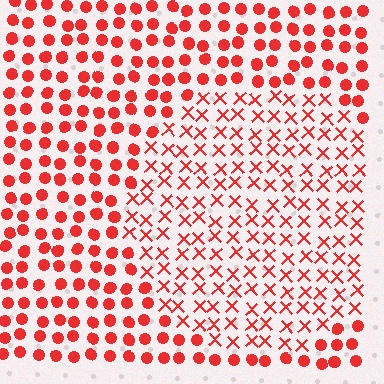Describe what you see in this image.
The image is filled with small red elements arranged in a uniform grid. A circle-shaped region contains X marks, while the surrounding area contains circles. The boundary is defined purely by the change in element shape.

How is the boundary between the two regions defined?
The boundary is defined by a change in element shape: X marks inside vs. circles outside. All elements share the same color and spacing.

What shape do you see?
I see a circle.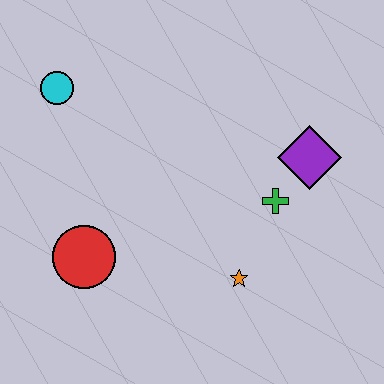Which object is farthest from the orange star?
The cyan circle is farthest from the orange star.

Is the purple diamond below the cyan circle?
Yes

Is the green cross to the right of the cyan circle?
Yes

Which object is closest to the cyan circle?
The red circle is closest to the cyan circle.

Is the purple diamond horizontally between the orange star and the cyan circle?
No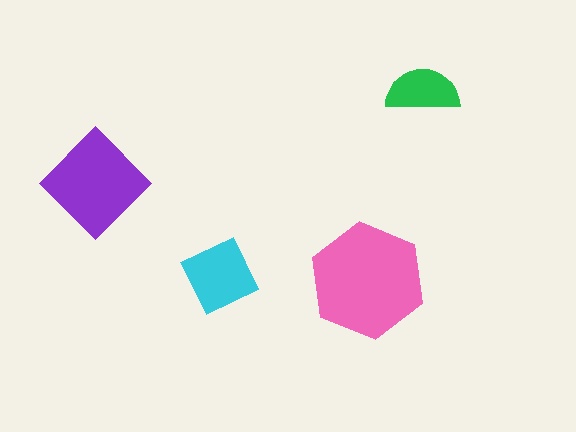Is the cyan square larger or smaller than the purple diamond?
Smaller.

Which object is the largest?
The pink hexagon.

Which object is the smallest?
The green semicircle.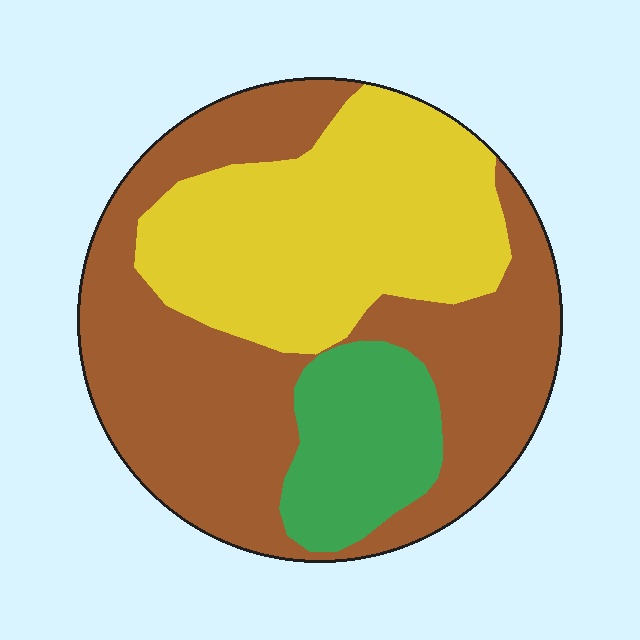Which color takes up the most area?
Brown, at roughly 50%.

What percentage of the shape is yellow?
Yellow covers roughly 35% of the shape.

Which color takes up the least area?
Green, at roughly 15%.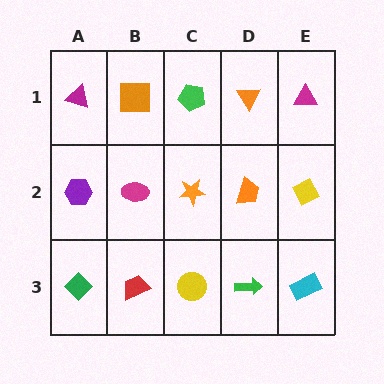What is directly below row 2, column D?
A green arrow.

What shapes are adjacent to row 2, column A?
A magenta triangle (row 1, column A), a green diamond (row 3, column A), a magenta ellipse (row 2, column B).